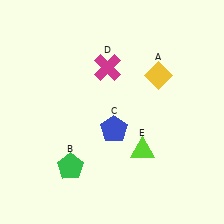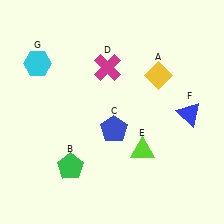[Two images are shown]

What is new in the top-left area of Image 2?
A cyan hexagon (G) was added in the top-left area of Image 2.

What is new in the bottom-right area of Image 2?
A blue triangle (F) was added in the bottom-right area of Image 2.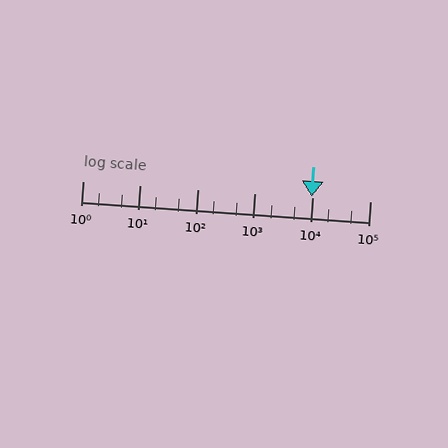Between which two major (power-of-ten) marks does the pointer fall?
The pointer is between 1000 and 10000.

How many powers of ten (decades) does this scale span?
The scale spans 5 decades, from 1 to 100000.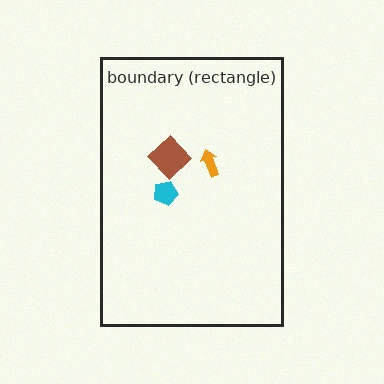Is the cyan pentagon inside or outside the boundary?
Inside.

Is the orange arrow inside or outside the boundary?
Inside.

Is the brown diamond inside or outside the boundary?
Inside.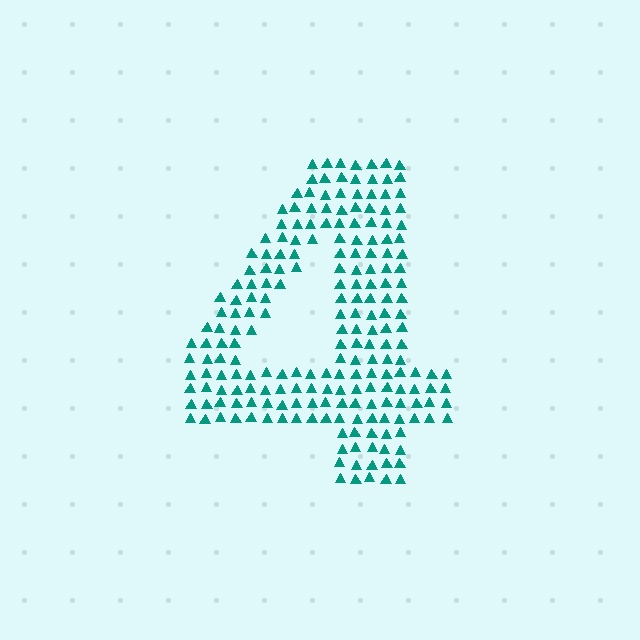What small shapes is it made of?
It is made of small triangles.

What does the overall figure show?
The overall figure shows the digit 4.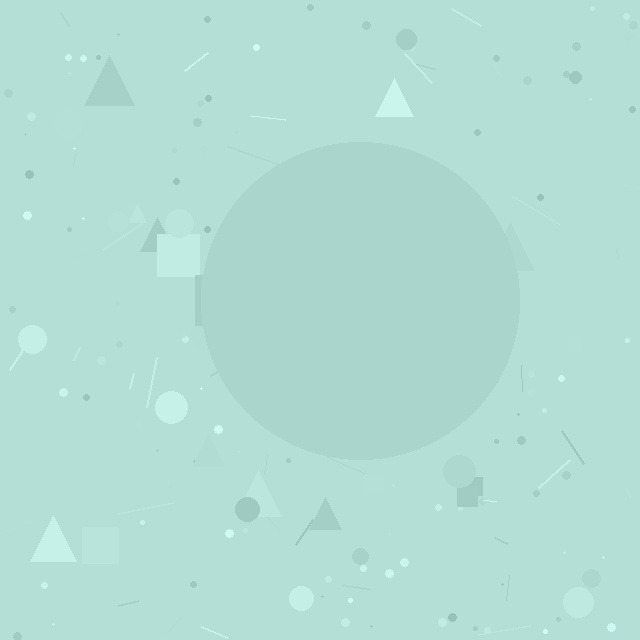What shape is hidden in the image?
A circle is hidden in the image.